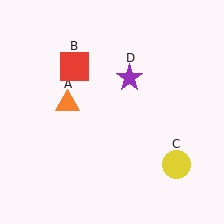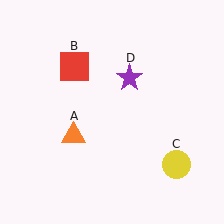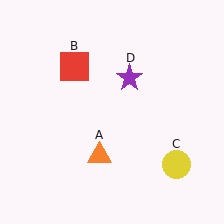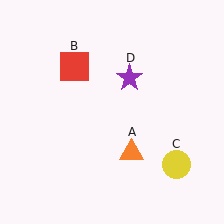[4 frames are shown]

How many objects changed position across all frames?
1 object changed position: orange triangle (object A).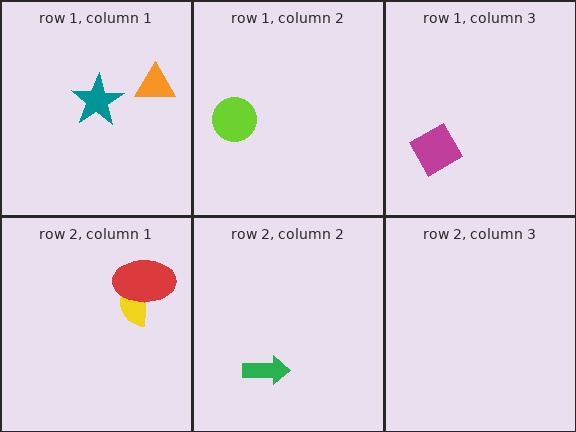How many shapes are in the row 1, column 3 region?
1.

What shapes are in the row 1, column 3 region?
The magenta diamond.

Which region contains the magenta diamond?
The row 1, column 3 region.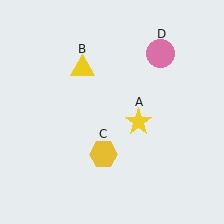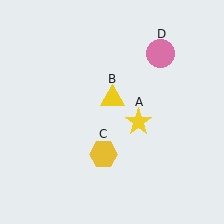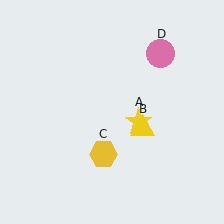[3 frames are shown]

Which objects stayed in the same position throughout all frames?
Yellow star (object A) and yellow hexagon (object C) and pink circle (object D) remained stationary.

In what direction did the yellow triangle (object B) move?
The yellow triangle (object B) moved down and to the right.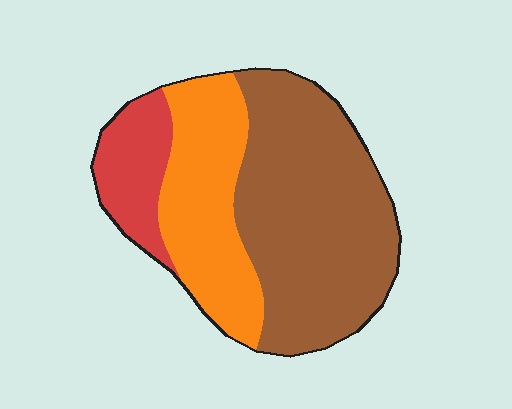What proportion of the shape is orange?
Orange takes up about one third (1/3) of the shape.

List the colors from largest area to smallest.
From largest to smallest: brown, orange, red.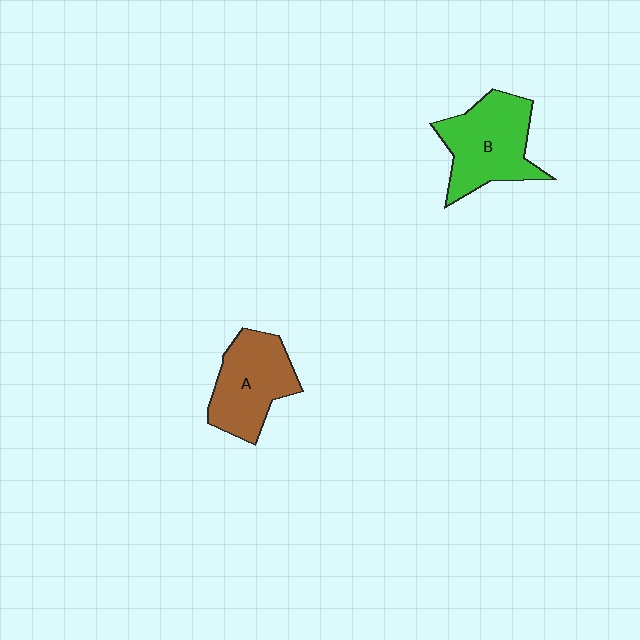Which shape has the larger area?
Shape B (green).